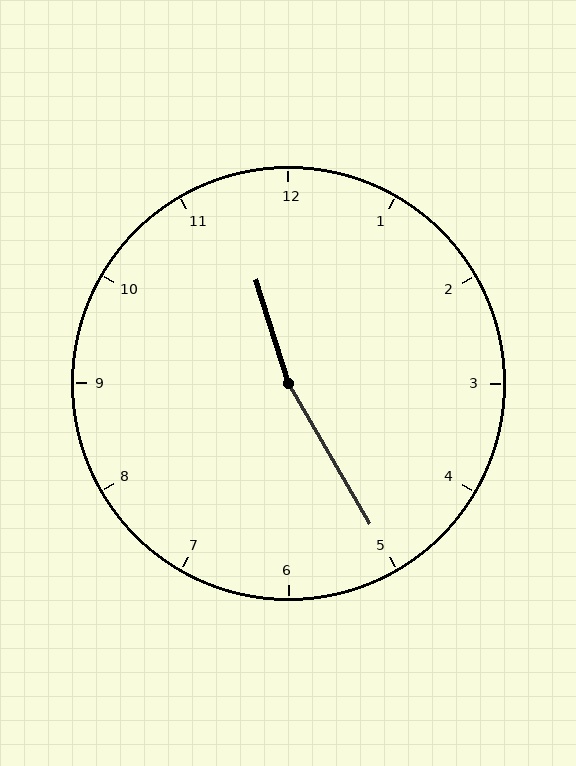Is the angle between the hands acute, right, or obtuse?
It is obtuse.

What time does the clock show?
11:25.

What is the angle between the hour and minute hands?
Approximately 168 degrees.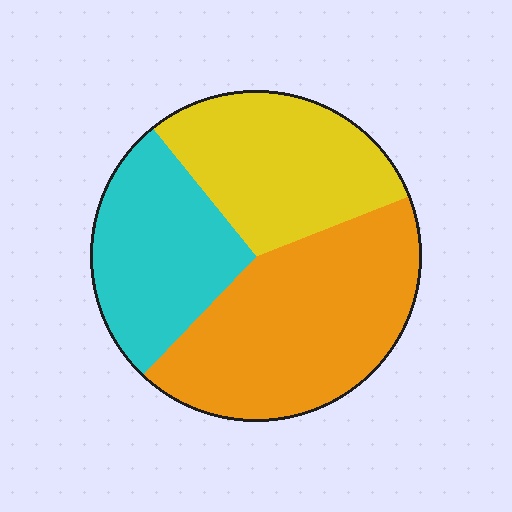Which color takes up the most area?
Orange, at roughly 45%.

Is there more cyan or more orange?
Orange.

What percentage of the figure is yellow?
Yellow covers 30% of the figure.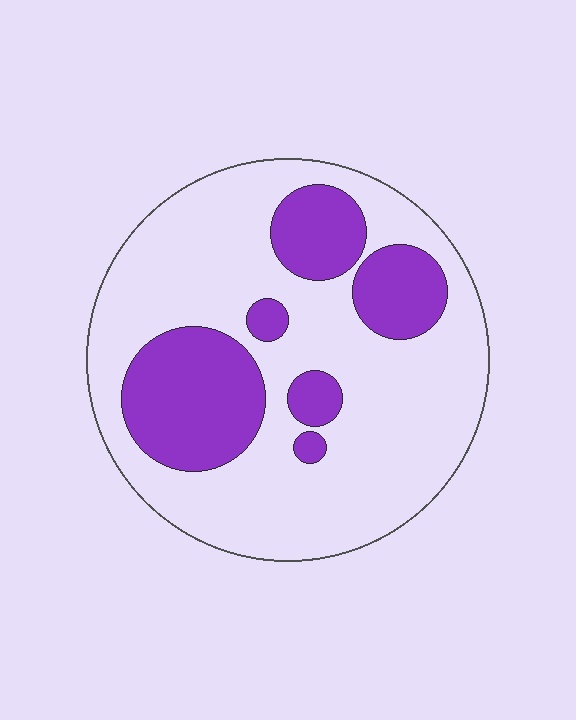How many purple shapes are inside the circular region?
6.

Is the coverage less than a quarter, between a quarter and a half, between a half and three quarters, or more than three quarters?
Between a quarter and a half.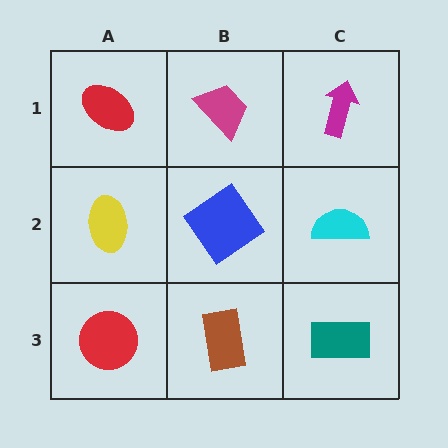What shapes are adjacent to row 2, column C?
A magenta arrow (row 1, column C), a teal rectangle (row 3, column C), a blue diamond (row 2, column B).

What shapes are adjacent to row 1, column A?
A yellow ellipse (row 2, column A), a magenta trapezoid (row 1, column B).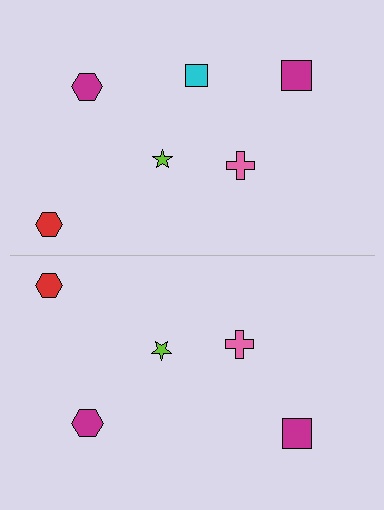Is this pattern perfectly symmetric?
No, the pattern is not perfectly symmetric. A cyan square is missing from the bottom side.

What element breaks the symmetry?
A cyan square is missing from the bottom side.